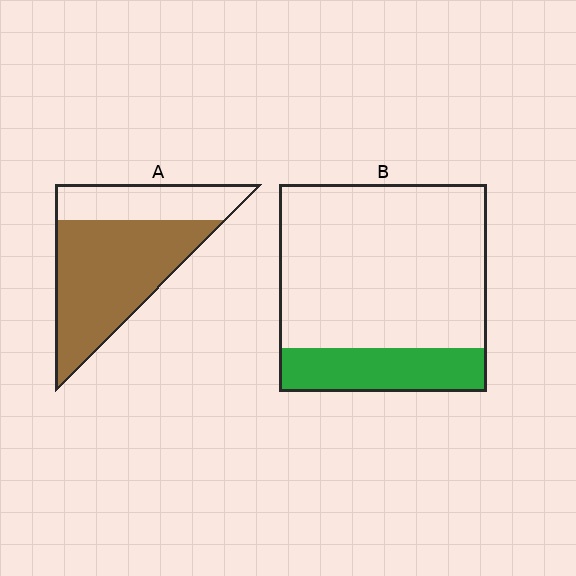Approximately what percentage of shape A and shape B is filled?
A is approximately 70% and B is approximately 20%.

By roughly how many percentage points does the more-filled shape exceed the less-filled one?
By roughly 45 percentage points (A over B).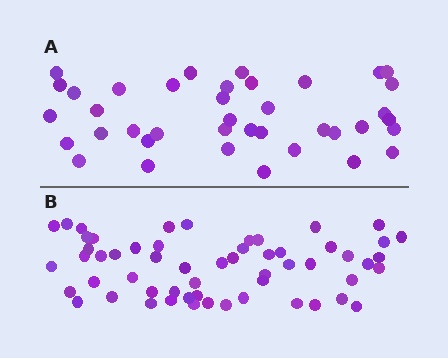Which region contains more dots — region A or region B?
Region B (the bottom region) has more dots.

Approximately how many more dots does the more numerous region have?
Region B has approximately 20 more dots than region A.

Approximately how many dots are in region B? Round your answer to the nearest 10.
About 60 dots. (The exact count is 57, which rounds to 60.)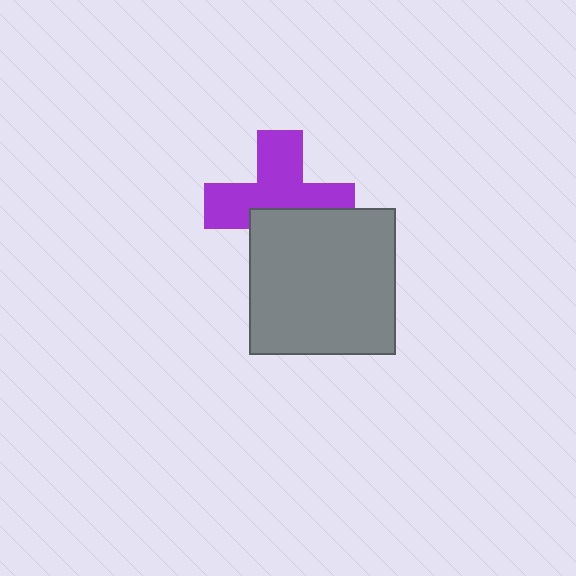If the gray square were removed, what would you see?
You would see the complete purple cross.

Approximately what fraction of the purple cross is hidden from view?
Roughly 40% of the purple cross is hidden behind the gray square.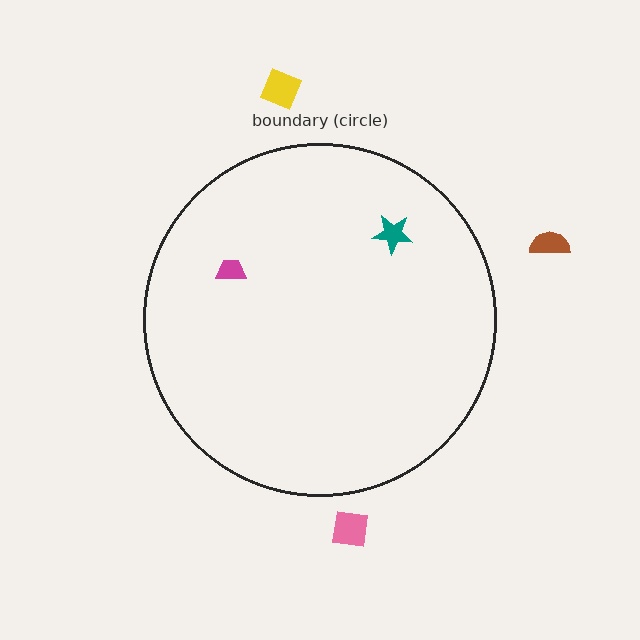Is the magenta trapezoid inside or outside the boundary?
Inside.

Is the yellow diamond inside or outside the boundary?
Outside.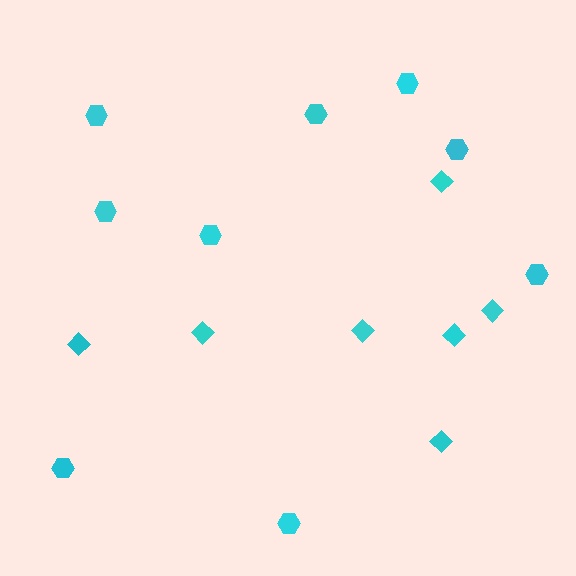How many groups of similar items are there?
There are 2 groups: one group of diamonds (7) and one group of hexagons (9).